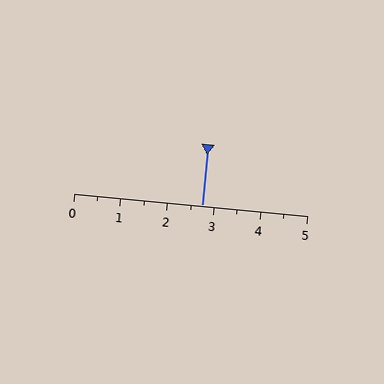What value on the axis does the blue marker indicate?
The marker indicates approximately 2.8.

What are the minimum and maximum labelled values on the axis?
The axis runs from 0 to 5.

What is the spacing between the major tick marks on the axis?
The major ticks are spaced 1 apart.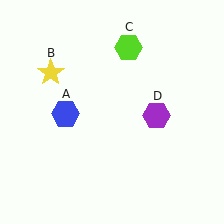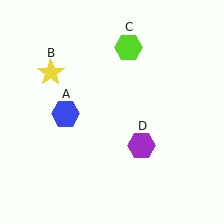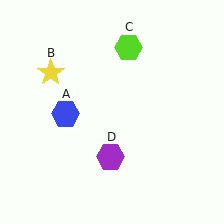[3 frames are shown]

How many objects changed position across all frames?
1 object changed position: purple hexagon (object D).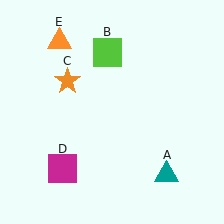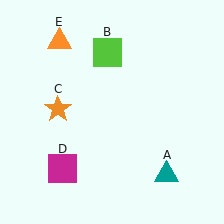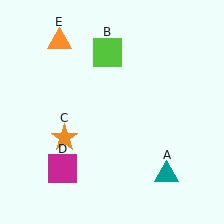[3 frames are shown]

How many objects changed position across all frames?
1 object changed position: orange star (object C).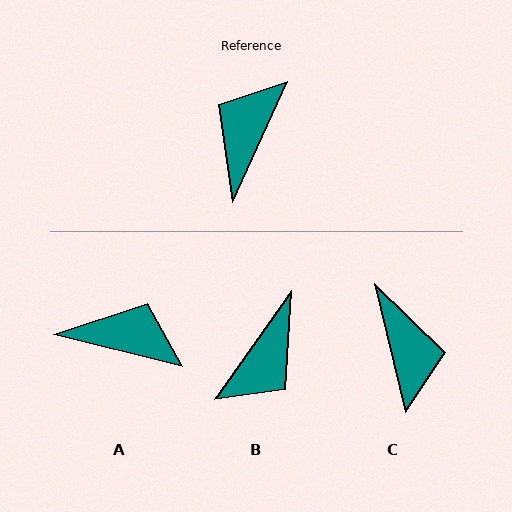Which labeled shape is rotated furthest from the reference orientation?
B, about 169 degrees away.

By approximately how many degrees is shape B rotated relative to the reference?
Approximately 169 degrees counter-clockwise.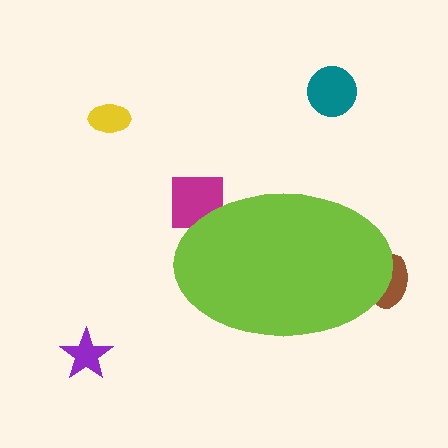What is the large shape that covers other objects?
A lime ellipse.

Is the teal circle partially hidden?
No, the teal circle is fully visible.